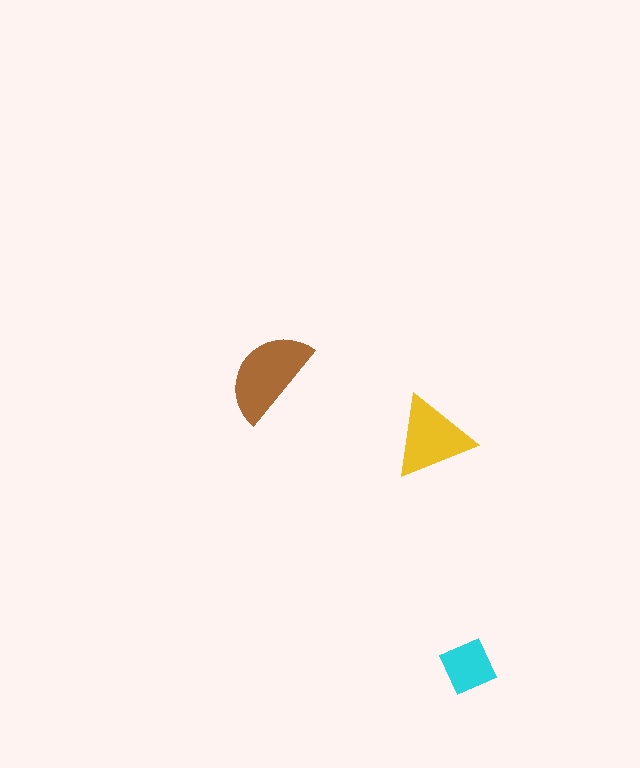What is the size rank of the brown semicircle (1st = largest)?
1st.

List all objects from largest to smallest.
The brown semicircle, the yellow triangle, the cyan diamond.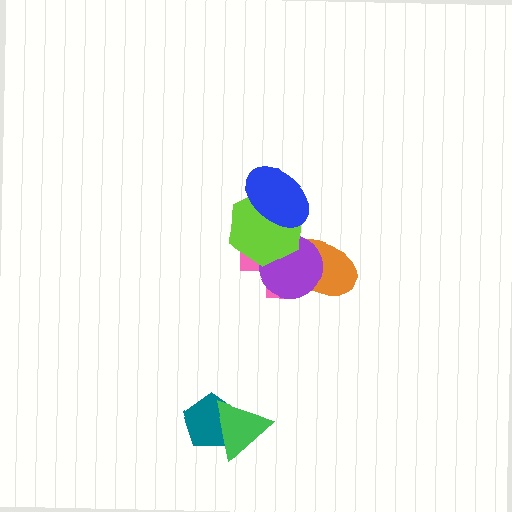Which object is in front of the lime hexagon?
The blue ellipse is in front of the lime hexagon.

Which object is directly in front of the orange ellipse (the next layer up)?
The pink cross is directly in front of the orange ellipse.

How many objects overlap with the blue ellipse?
2 objects overlap with the blue ellipse.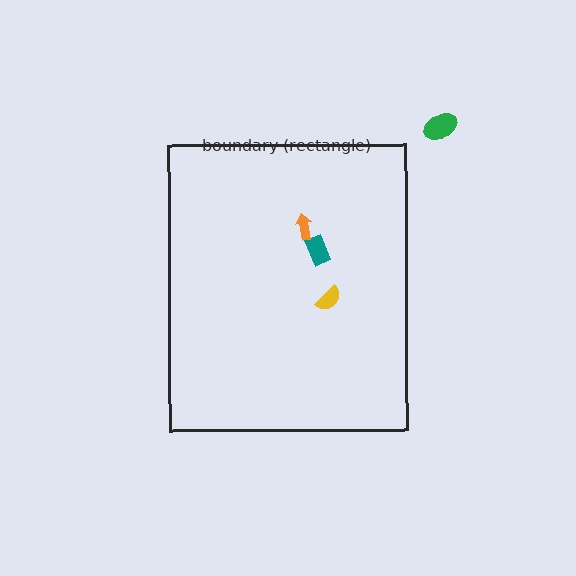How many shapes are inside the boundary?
3 inside, 1 outside.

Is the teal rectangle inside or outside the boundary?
Inside.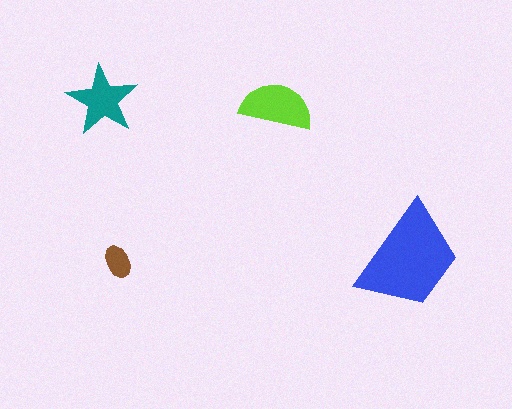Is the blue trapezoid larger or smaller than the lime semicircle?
Larger.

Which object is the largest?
The blue trapezoid.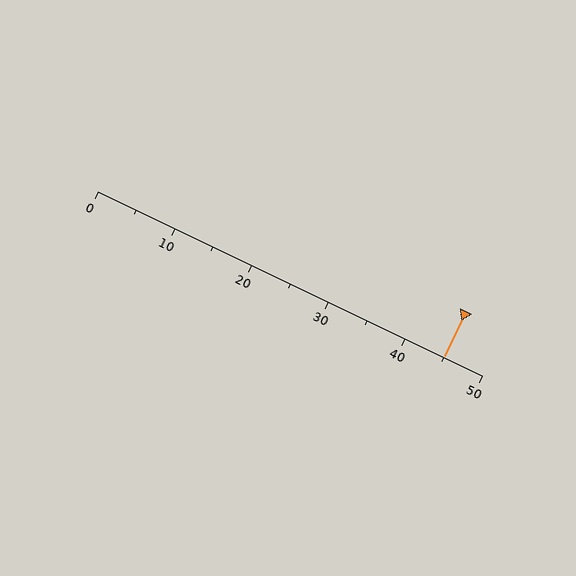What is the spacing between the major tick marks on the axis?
The major ticks are spaced 10 apart.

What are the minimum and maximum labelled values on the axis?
The axis runs from 0 to 50.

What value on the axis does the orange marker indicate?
The marker indicates approximately 45.